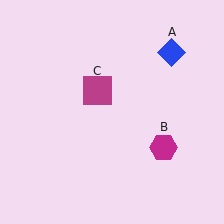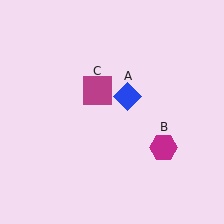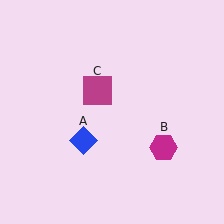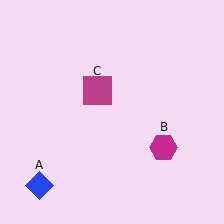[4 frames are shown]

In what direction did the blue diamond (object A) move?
The blue diamond (object A) moved down and to the left.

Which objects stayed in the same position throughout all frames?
Magenta hexagon (object B) and magenta square (object C) remained stationary.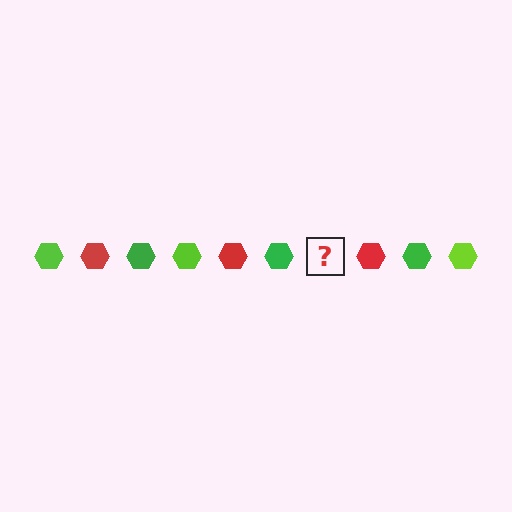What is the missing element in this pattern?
The missing element is a lime hexagon.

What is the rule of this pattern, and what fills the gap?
The rule is that the pattern cycles through lime, red, green hexagons. The gap should be filled with a lime hexagon.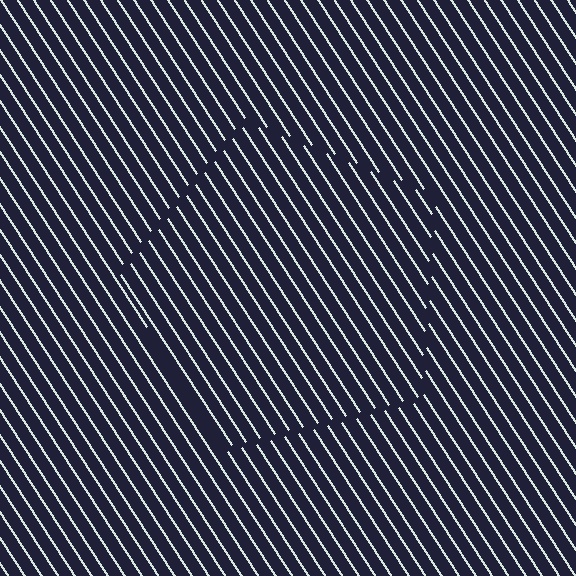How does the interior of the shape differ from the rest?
The interior of the shape contains the same grating, shifted by half a period — the contour is defined by the phase discontinuity where line-ends from the inner and outer gratings abut.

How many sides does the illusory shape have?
5 sides — the line-ends trace a pentagon.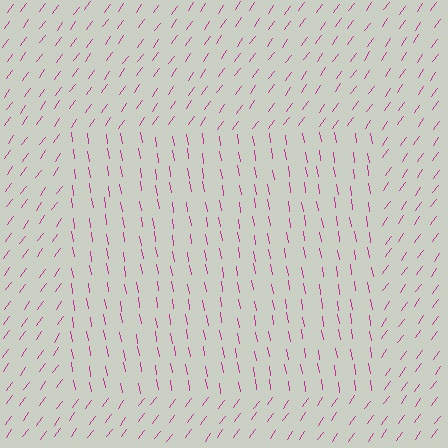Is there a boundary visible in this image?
Yes, there is a texture boundary formed by a change in line orientation.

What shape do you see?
I see a rectangle.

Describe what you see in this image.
The image is filled with small magenta line segments. A rectangle region in the image has lines oriented differently from the surrounding lines, creating a visible texture boundary.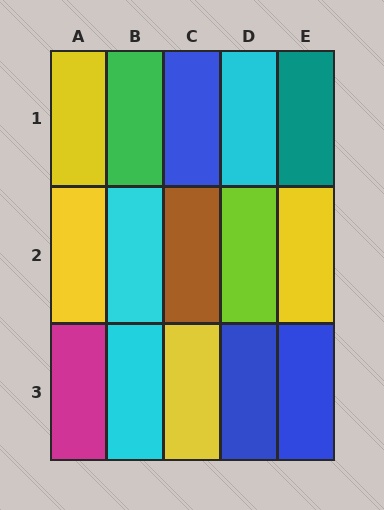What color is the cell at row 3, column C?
Yellow.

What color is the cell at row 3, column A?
Magenta.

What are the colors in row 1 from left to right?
Yellow, green, blue, cyan, teal.